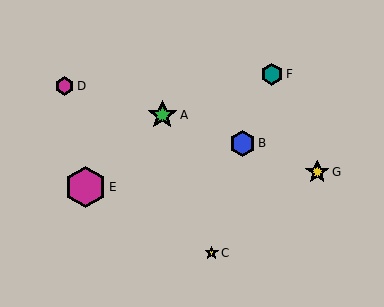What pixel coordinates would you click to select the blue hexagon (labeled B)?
Click at (242, 143) to select the blue hexagon B.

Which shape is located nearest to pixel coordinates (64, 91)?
The magenta hexagon (labeled D) at (65, 86) is nearest to that location.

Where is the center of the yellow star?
The center of the yellow star is at (317, 172).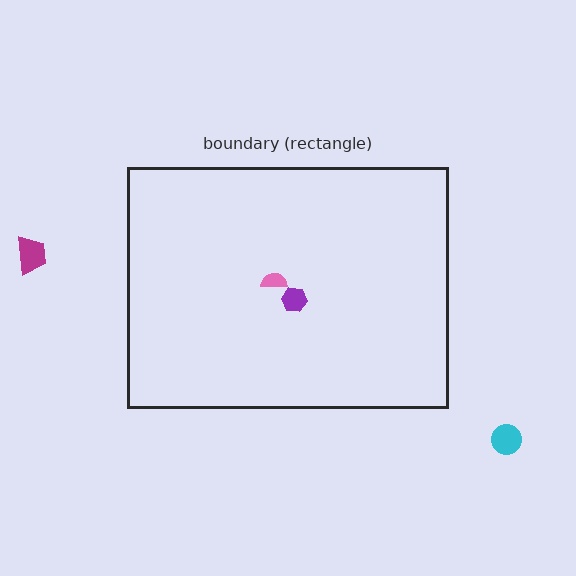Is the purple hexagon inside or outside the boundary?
Inside.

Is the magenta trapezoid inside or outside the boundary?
Outside.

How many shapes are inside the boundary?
2 inside, 2 outside.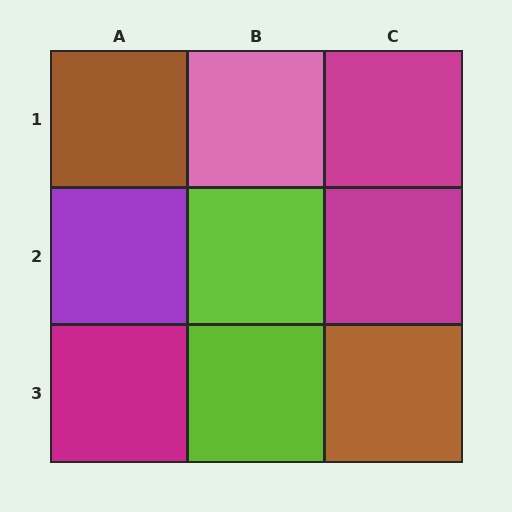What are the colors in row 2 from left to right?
Purple, lime, magenta.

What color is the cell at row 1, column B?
Pink.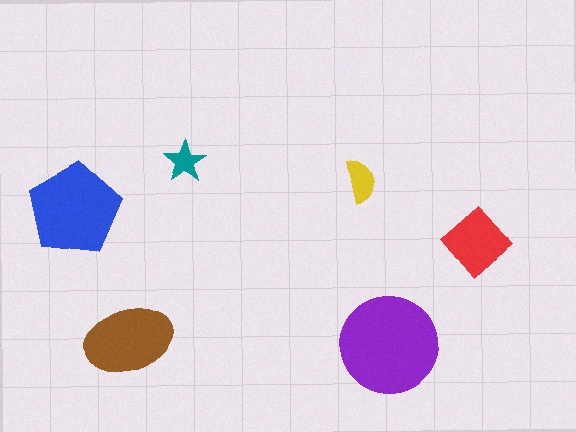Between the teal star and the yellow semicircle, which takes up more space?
The yellow semicircle.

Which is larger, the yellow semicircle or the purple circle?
The purple circle.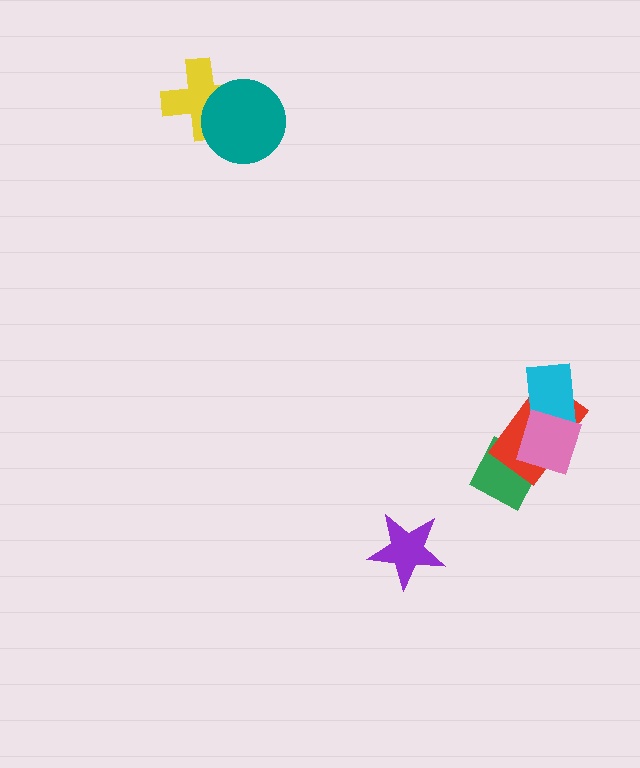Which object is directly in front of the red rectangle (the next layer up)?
The cyan rectangle is directly in front of the red rectangle.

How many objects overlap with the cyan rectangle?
2 objects overlap with the cyan rectangle.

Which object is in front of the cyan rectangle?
The pink square is in front of the cyan rectangle.